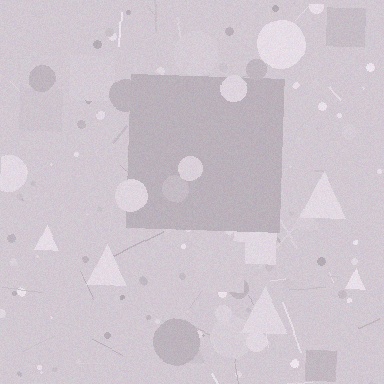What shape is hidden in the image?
A square is hidden in the image.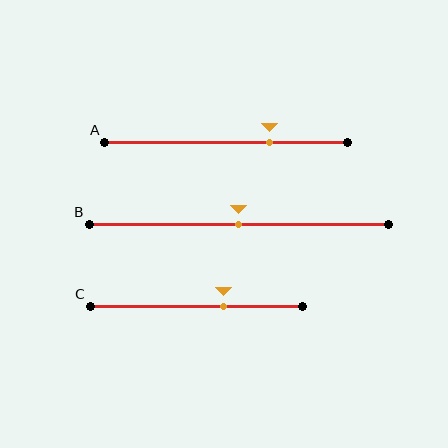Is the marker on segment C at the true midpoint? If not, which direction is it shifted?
No, the marker on segment C is shifted to the right by about 13% of the segment length.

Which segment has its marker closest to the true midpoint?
Segment B has its marker closest to the true midpoint.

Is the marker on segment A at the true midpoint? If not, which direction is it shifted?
No, the marker on segment A is shifted to the right by about 18% of the segment length.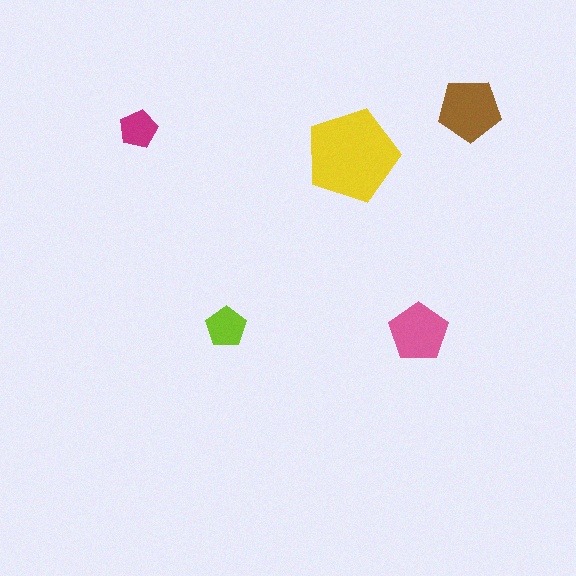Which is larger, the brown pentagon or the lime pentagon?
The brown one.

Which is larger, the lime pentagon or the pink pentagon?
The pink one.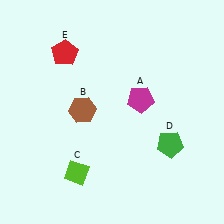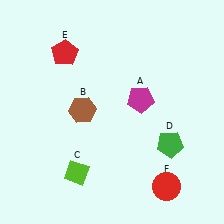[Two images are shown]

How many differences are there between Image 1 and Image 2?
There is 1 difference between the two images.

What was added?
A red circle (F) was added in Image 2.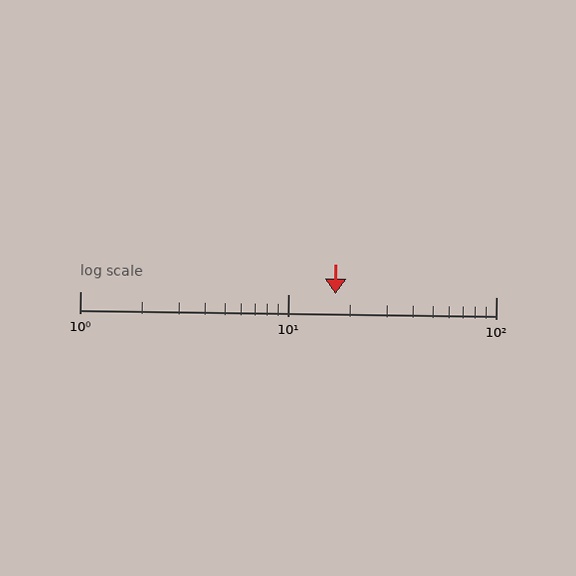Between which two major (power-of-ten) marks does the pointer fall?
The pointer is between 10 and 100.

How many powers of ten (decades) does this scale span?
The scale spans 2 decades, from 1 to 100.